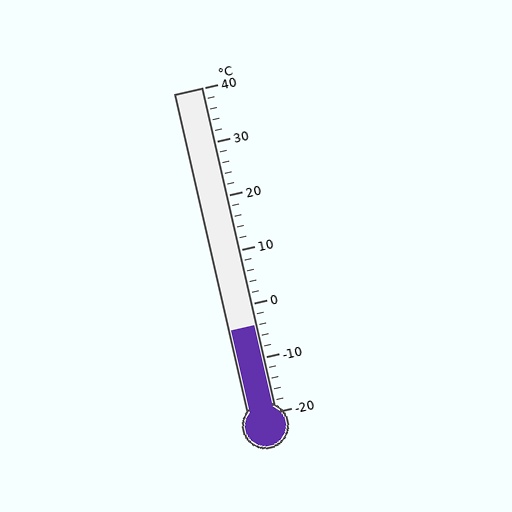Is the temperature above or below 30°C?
The temperature is below 30°C.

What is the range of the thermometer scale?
The thermometer scale ranges from -20°C to 40°C.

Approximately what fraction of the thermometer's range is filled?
The thermometer is filled to approximately 25% of its range.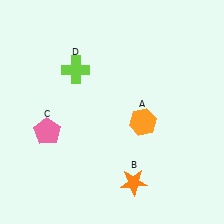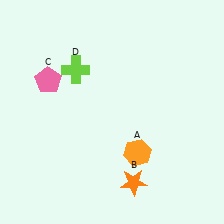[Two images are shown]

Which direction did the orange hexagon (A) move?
The orange hexagon (A) moved down.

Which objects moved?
The objects that moved are: the orange hexagon (A), the pink pentagon (C).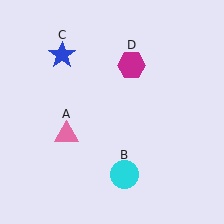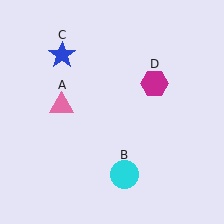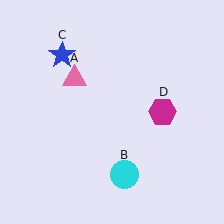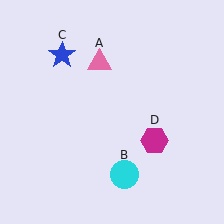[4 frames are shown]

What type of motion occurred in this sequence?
The pink triangle (object A), magenta hexagon (object D) rotated clockwise around the center of the scene.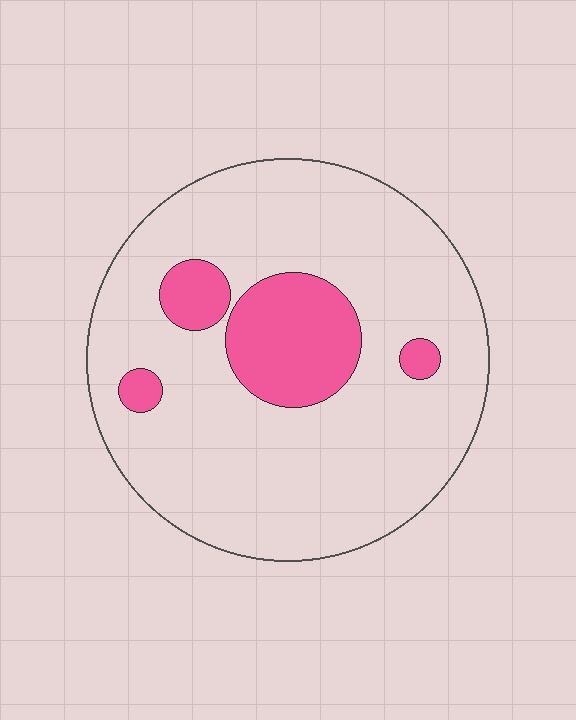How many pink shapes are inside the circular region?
4.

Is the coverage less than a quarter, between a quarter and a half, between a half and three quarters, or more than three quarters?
Less than a quarter.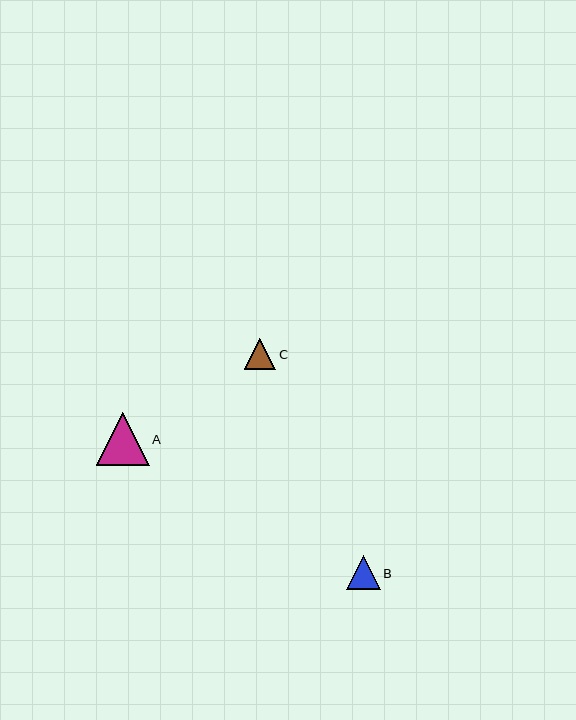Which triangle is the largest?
Triangle A is the largest with a size of approximately 53 pixels.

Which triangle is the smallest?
Triangle C is the smallest with a size of approximately 31 pixels.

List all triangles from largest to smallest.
From largest to smallest: A, B, C.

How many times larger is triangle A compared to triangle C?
Triangle A is approximately 1.7 times the size of triangle C.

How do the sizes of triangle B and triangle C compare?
Triangle B and triangle C are approximately the same size.